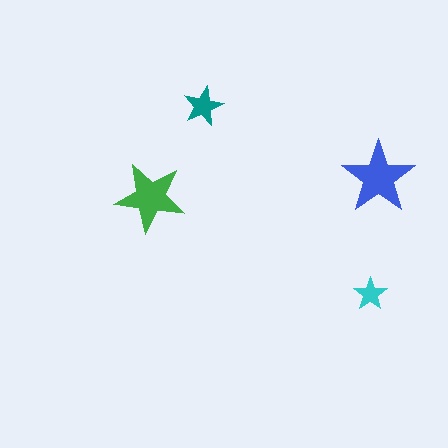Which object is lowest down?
The cyan star is bottommost.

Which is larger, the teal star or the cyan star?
The teal one.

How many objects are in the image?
There are 4 objects in the image.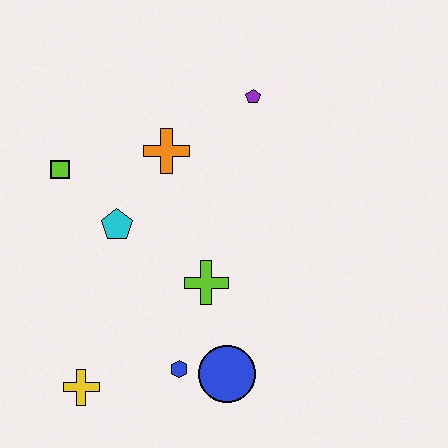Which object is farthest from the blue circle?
The purple pentagon is farthest from the blue circle.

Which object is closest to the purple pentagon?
The orange cross is closest to the purple pentagon.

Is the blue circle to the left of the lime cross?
No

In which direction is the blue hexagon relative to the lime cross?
The blue hexagon is below the lime cross.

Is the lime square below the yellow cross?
No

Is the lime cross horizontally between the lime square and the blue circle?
Yes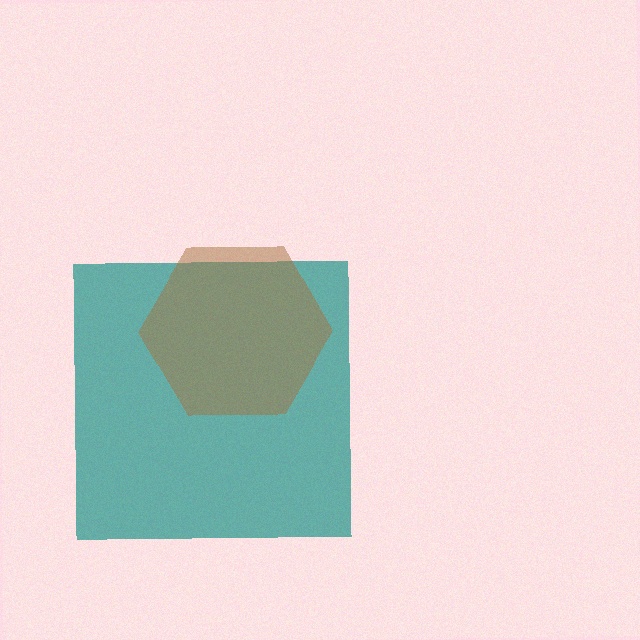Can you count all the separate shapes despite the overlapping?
Yes, there are 2 separate shapes.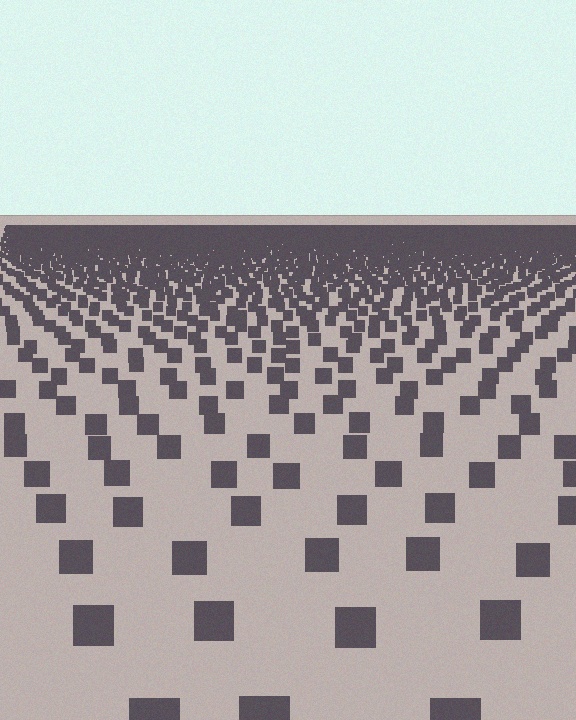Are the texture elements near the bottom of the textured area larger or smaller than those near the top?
Larger. Near the bottom, elements are closer to the viewer and appear at a bigger on-screen size.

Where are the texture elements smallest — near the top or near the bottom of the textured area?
Near the top.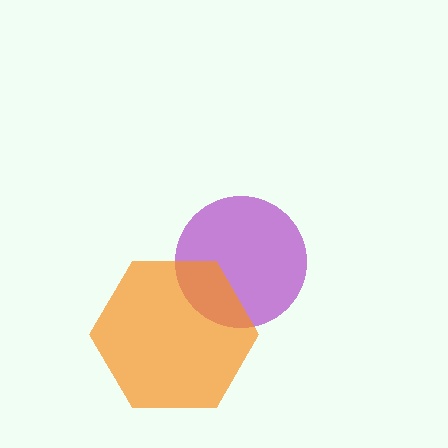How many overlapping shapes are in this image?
There are 2 overlapping shapes in the image.